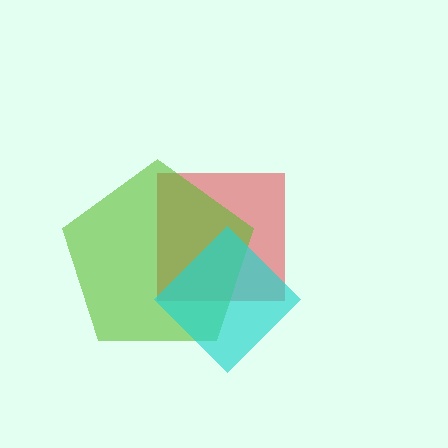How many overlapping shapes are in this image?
There are 3 overlapping shapes in the image.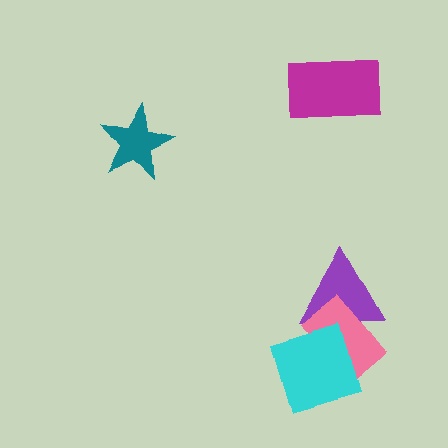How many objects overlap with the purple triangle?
2 objects overlap with the purple triangle.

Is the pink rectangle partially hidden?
Yes, it is partially covered by another shape.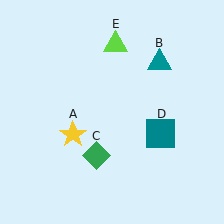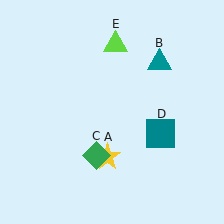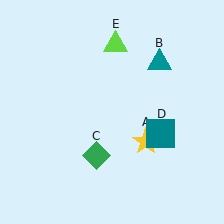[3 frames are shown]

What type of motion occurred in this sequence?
The yellow star (object A) rotated counterclockwise around the center of the scene.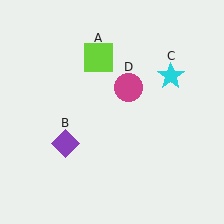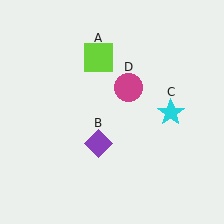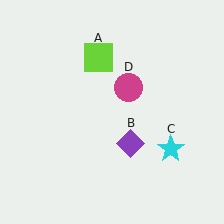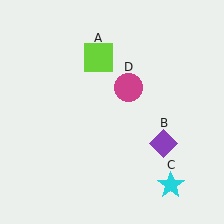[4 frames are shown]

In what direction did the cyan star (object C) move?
The cyan star (object C) moved down.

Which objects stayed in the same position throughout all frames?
Lime square (object A) and magenta circle (object D) remained stationary.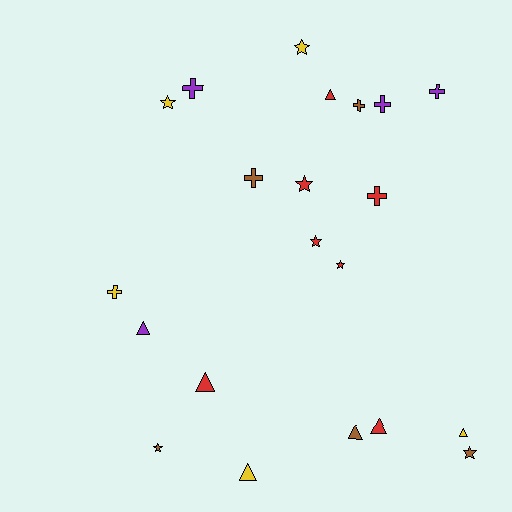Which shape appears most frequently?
Triangle, with 7 objects.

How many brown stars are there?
There are 2 brown stars.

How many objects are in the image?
There are 21 objects.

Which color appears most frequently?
Red, with 7 objects.